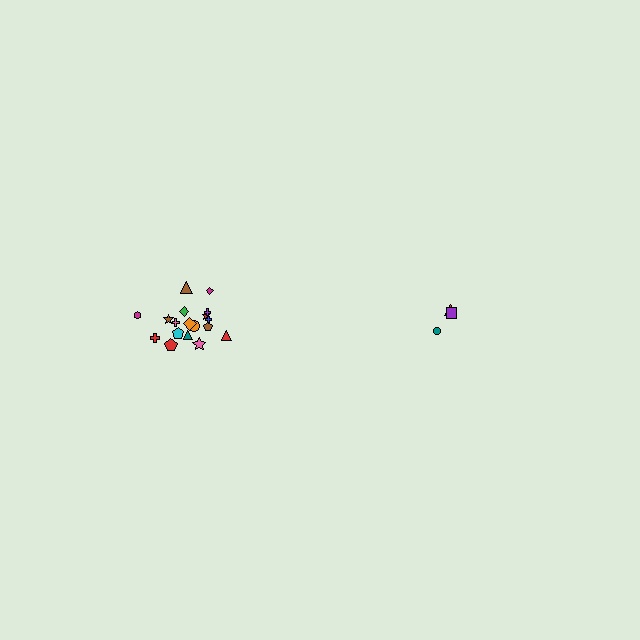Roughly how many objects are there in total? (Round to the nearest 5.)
Roughly 20 objects in total.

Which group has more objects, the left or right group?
The left group.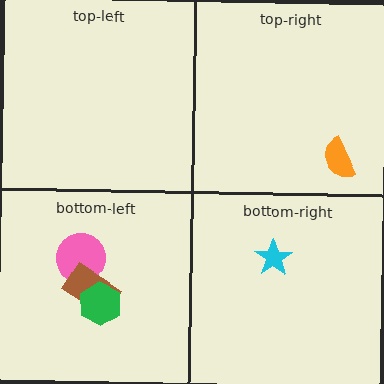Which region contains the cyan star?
The bottom-right region.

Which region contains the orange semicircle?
The top-right region.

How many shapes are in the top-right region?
1.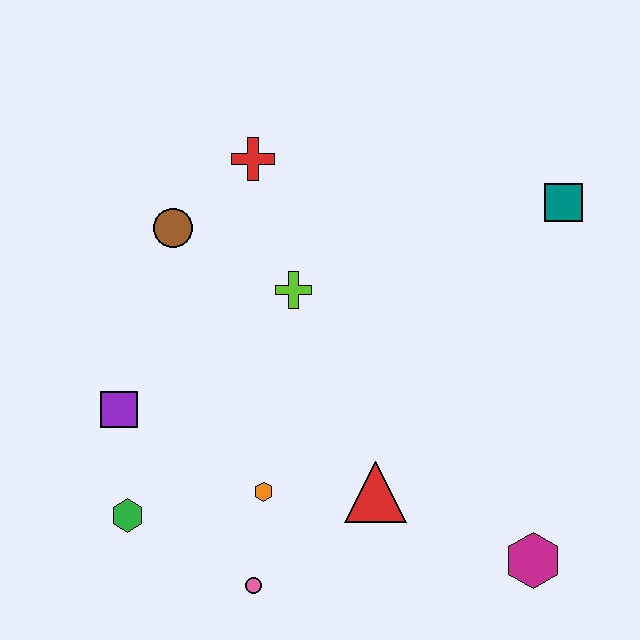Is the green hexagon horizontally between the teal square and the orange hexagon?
No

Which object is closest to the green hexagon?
The purple square is closest to the green hexagon.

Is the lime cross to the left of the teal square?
Yes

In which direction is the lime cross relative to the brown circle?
The lime cross is to the right of the brown circle.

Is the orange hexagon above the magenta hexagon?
Yes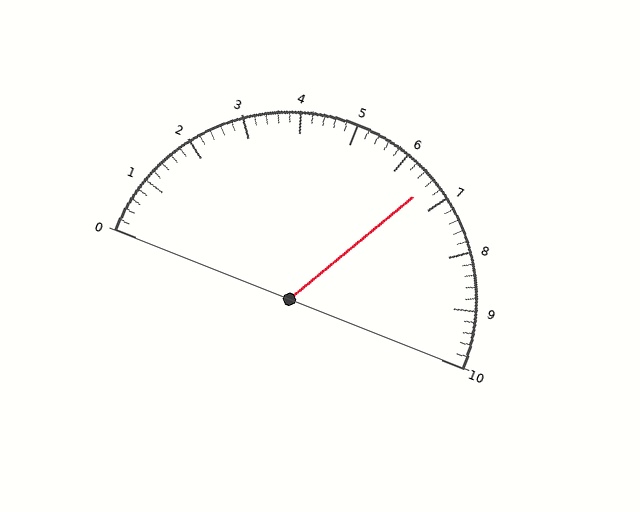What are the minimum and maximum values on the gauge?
The gauge ranges from 0 to 10.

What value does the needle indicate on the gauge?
The needle indicates approximately 6.6.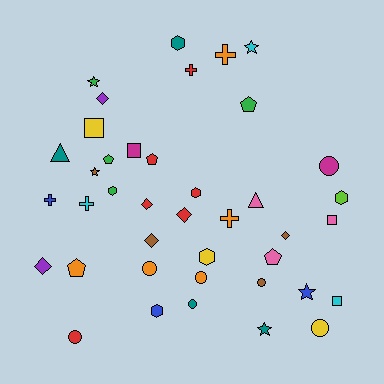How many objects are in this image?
There are 40 objects.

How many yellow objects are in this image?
There are 3 yellow objects.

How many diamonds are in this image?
There are 6 diamonds.